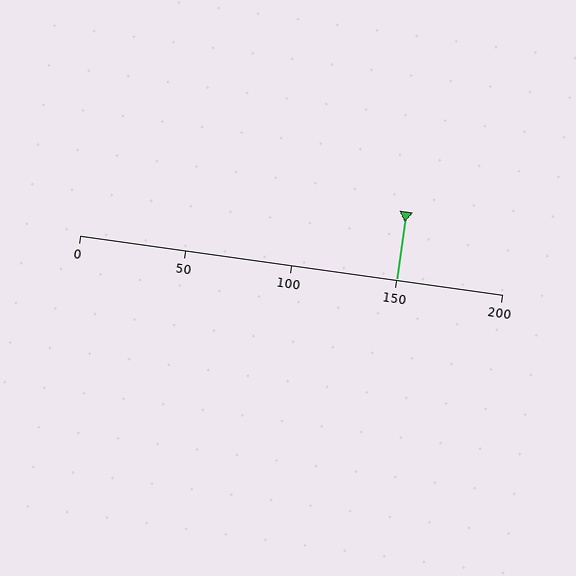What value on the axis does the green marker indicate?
The marker indicates approximately 150.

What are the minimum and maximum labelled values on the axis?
The axis runs from 0 to 200.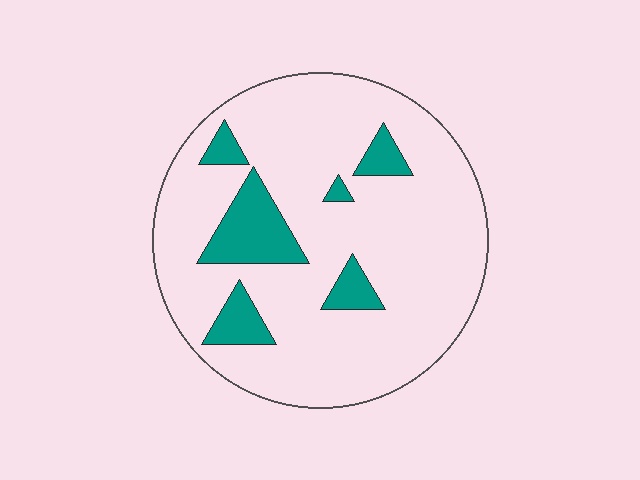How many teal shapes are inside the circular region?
6.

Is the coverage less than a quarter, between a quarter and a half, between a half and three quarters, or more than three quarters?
Less than a quarter.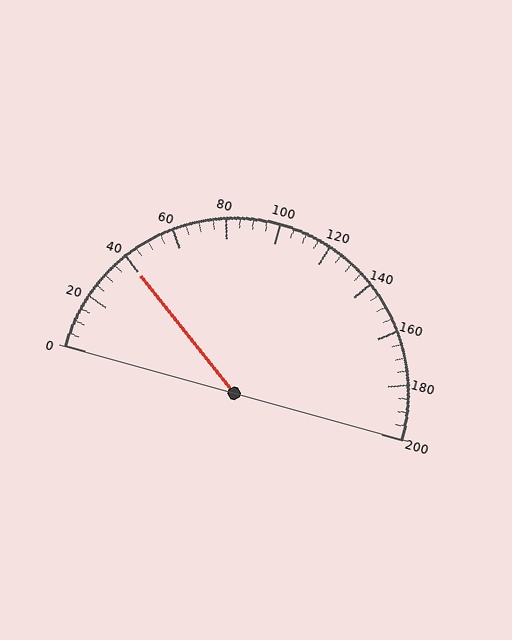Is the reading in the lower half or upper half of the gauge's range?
The reading is in the lower half of the range (0 to 200).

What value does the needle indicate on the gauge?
The needle indicates approximately 40.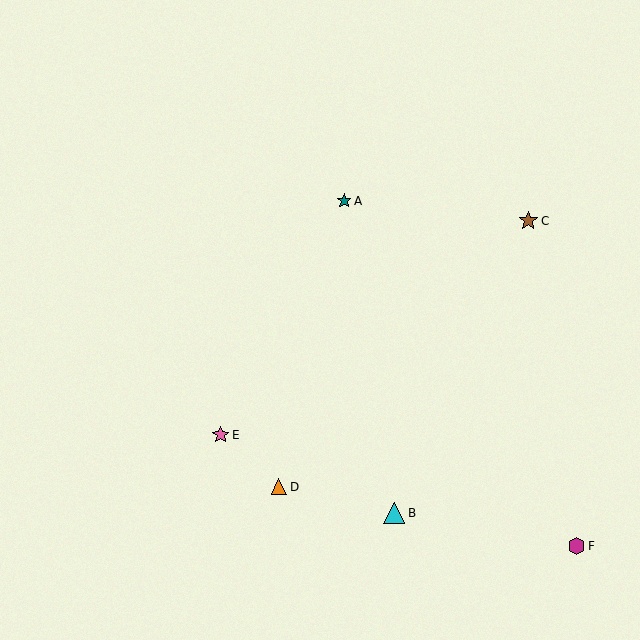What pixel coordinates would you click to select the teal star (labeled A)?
Click at (344, 201) to select the teal star A.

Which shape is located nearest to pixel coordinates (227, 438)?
The pink star (labeled E) at (221, 435) is nearest to that location.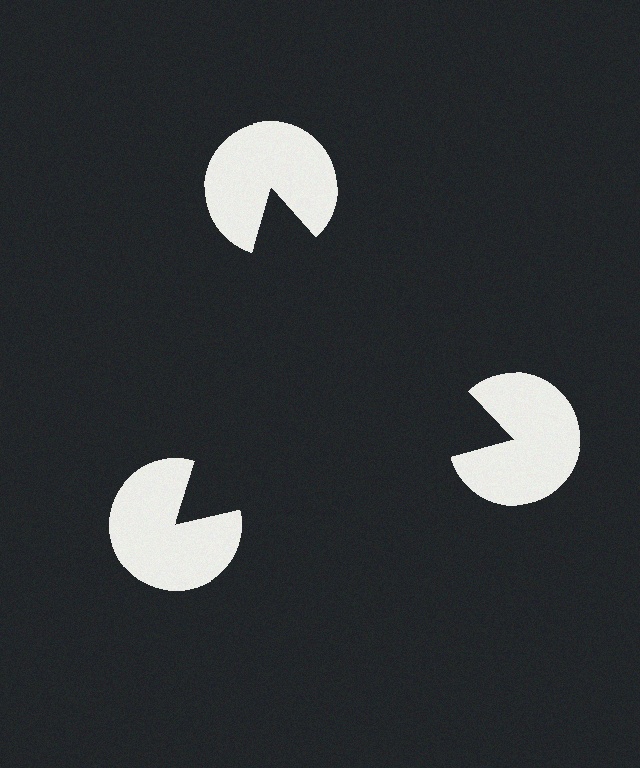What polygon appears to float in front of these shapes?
An illusory triangle — its edges are inferred from the aligned wedge cuts in the pac-man discs, not physically drawn.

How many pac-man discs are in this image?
There are 3 — one at each vertex of the illusory triangle.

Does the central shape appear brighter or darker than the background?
It typically appears slightly darker than the background, even though no actual brightness change is drawn.